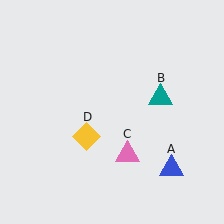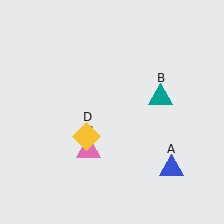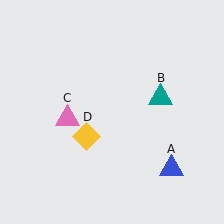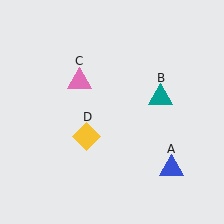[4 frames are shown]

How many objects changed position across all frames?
1 object changed position: pink triangle (object C).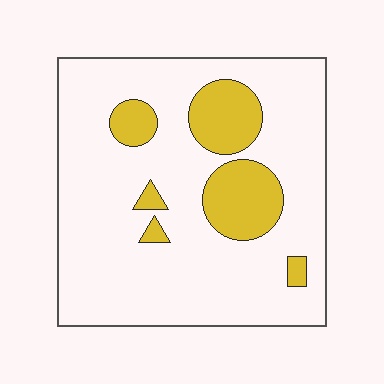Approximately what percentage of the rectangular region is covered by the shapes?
Approximately 20%.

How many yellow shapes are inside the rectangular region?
6.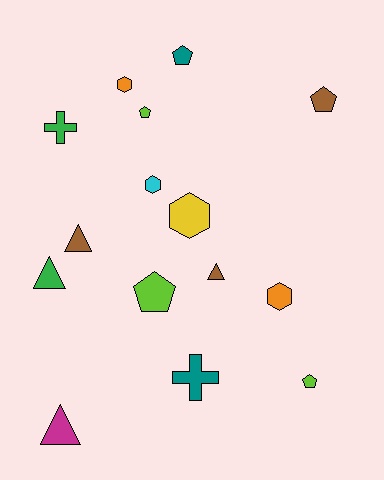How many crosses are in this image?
There are 2 crosses.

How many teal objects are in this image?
There are 2 teal objects.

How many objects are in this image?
There are 15 objects.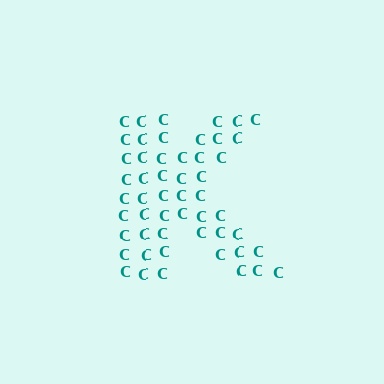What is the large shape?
The large shape is the letter K.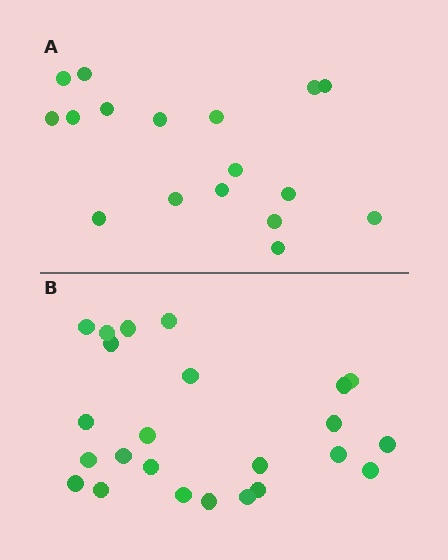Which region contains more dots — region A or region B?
Region B (the bottom region) has more dots.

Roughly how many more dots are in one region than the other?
Region B has roughly 8 or so more dots than region A.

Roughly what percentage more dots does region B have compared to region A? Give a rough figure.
About 40% more.